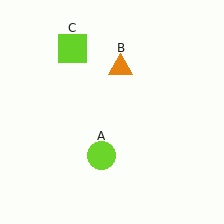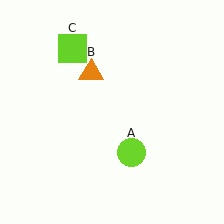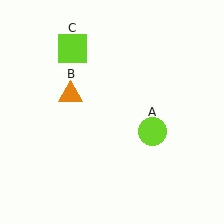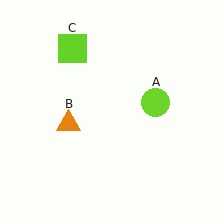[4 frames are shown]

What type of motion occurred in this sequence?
The lime circle (object A), orange triangle (object B) rotated counterclockwise around the center of the scene.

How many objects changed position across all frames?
2 objects changed position: lime circle (object A), orange triangle (object B).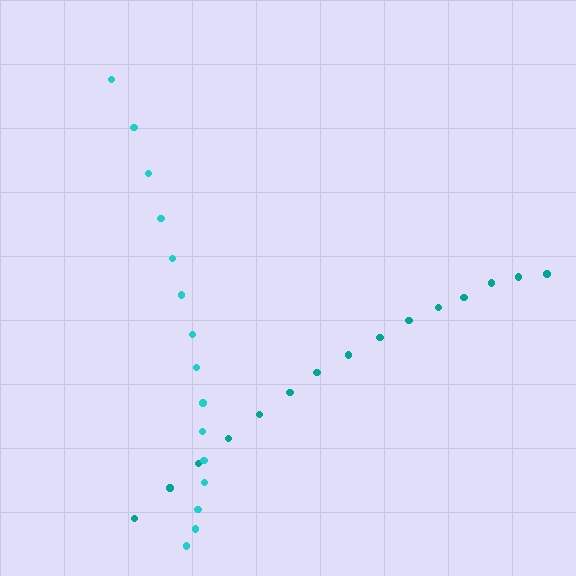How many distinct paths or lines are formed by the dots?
There are 2 distinct paths.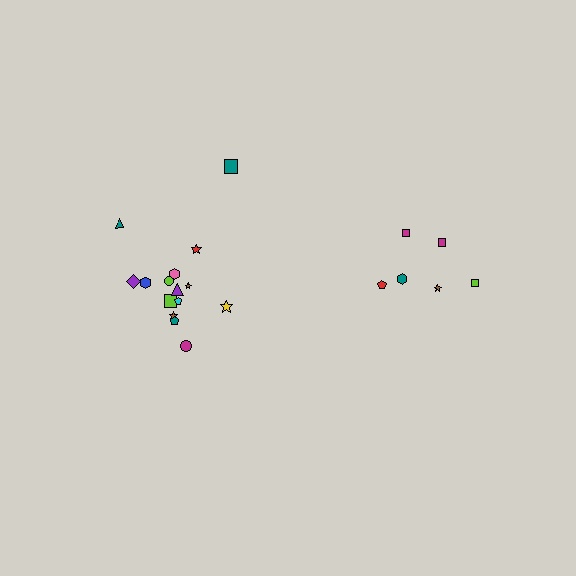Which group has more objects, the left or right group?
The left group.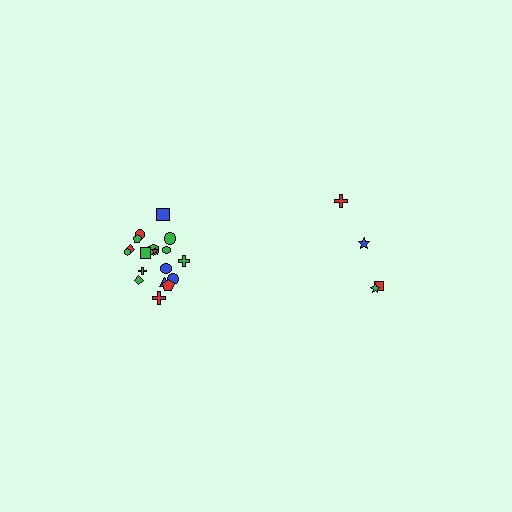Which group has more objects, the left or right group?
The left group.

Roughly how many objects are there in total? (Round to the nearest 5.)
Roughly 20 objects in total.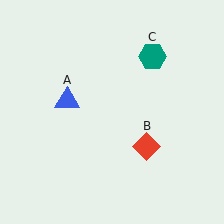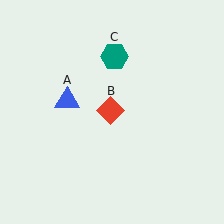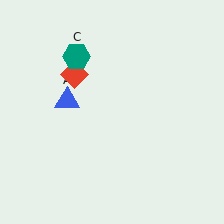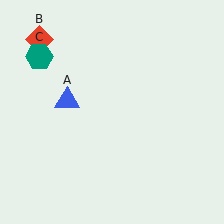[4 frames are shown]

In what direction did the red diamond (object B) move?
The red diamond (object B) moved up and to the left.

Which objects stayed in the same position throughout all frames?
Blue triangle (object A) remained stationary.